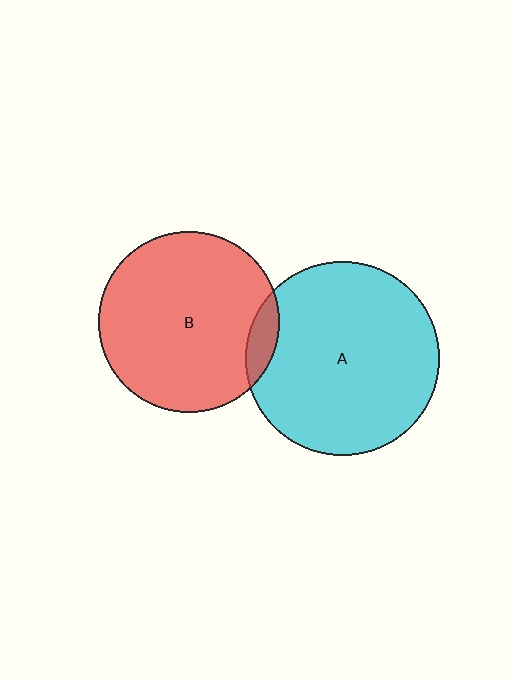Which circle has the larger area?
Circle A (cyan).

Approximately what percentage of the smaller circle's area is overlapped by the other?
Approximately 10%.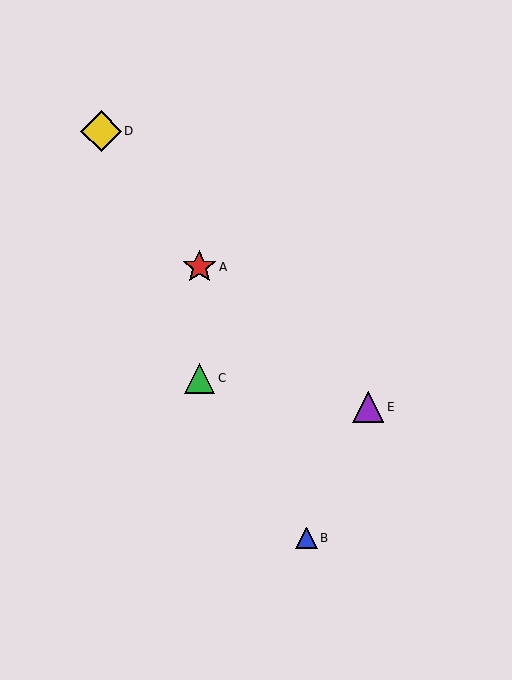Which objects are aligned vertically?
Objects A, C are aligned vertically.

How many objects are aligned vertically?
2 objects (A, C) are aligned vertically.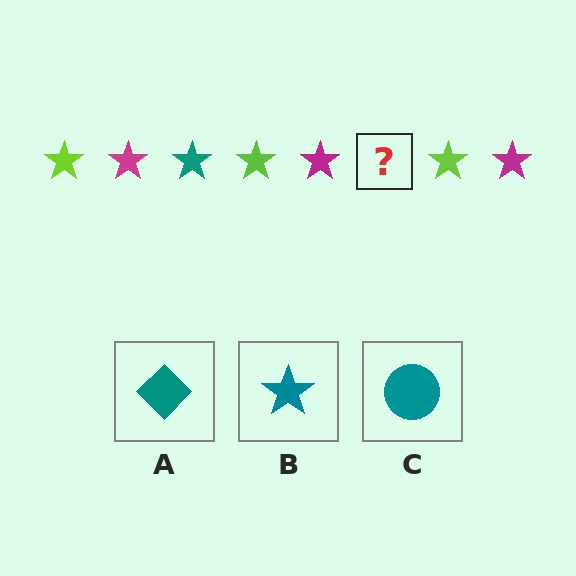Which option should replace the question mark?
Option B.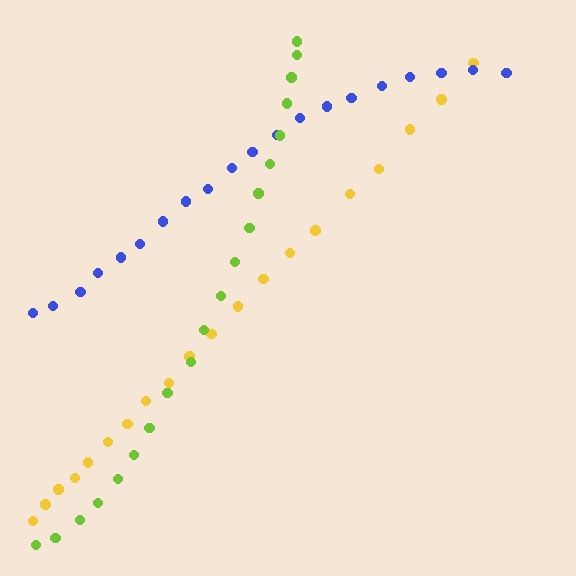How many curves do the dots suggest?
There are 3 distinct paths.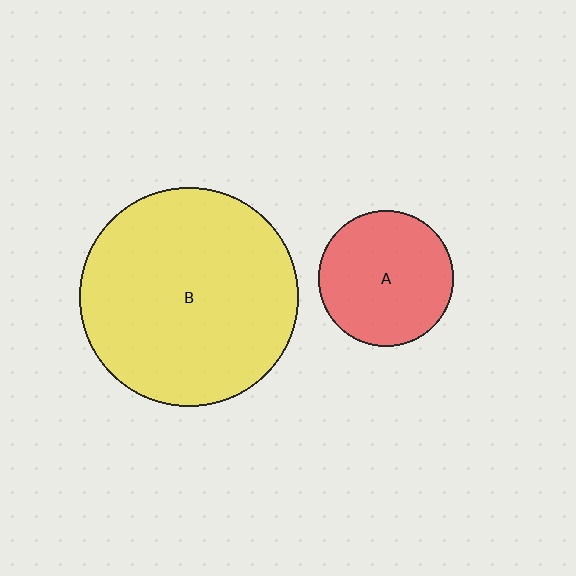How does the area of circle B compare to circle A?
Approximately 2.6 times.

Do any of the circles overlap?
No, none of the circles overlap.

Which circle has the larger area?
Circle B (yellow).